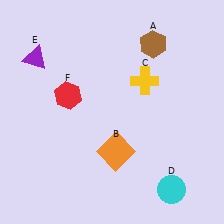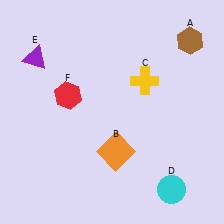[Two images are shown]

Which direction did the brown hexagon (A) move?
The brown hexagon (A) moved right.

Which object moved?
The brown hexagon (A) moved right.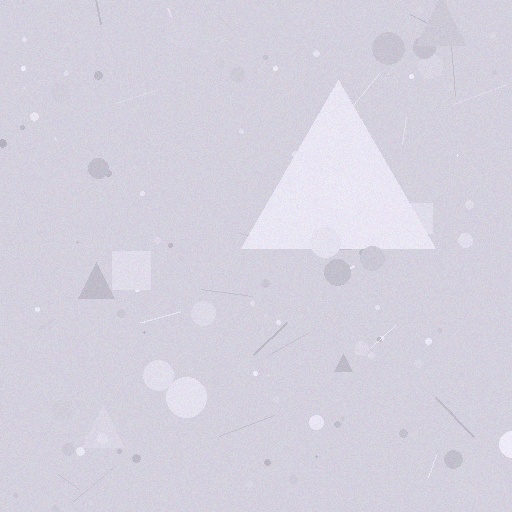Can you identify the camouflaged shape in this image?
The camouflaged shape is a triangle.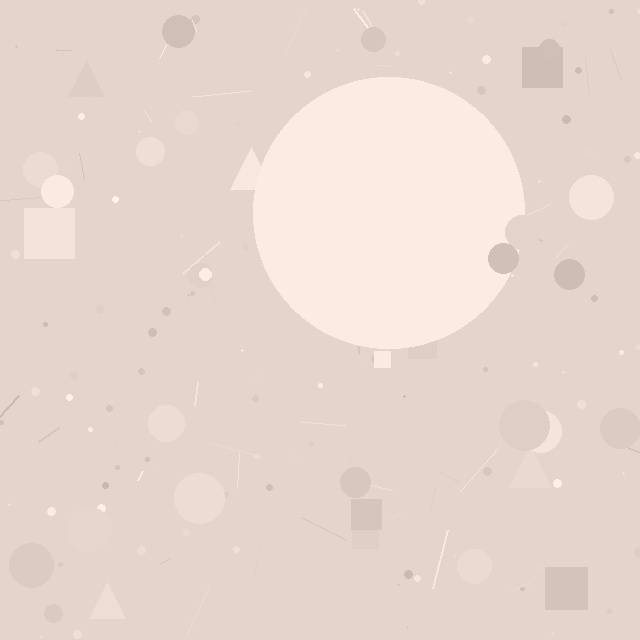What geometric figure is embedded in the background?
A circle is embedded in the background.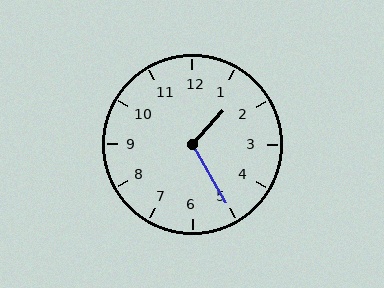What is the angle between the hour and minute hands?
Approximately 108 degrees.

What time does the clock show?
1:25.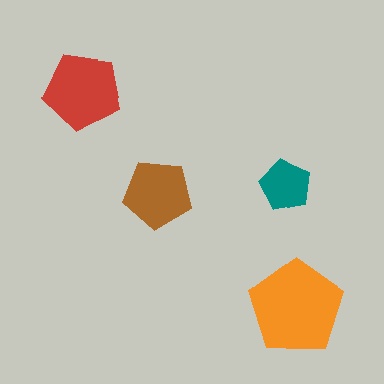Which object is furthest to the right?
The orange pentagon is rightmost.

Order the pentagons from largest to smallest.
the orange one, the red one, the brown one, the teal one.